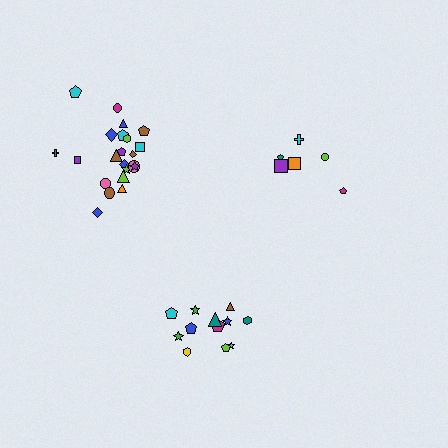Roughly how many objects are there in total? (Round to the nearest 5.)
Roughly 40 objects in total.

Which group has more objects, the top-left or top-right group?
The top-left group.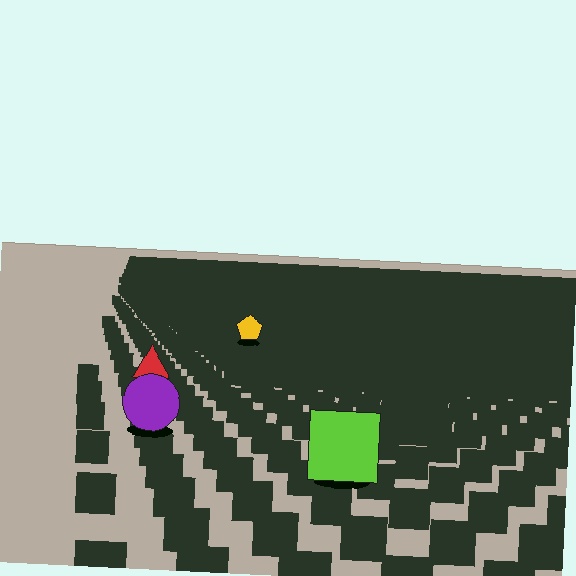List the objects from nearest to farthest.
From nearest to farthest: the lime square, the purple circle, the red triangle, the yellow pentagon.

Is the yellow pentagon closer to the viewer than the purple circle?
No. The purple circle is closer — you can tell from the texture gradient: the ground texture is coarser near it.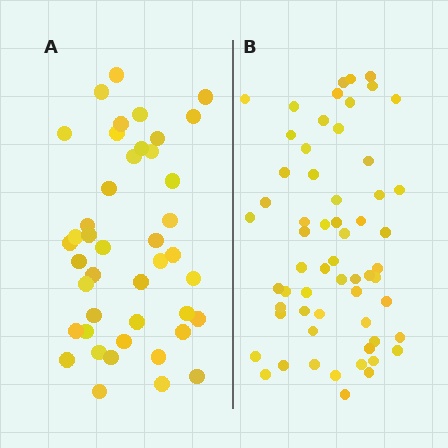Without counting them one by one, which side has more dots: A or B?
Region B (the right region) has more dots.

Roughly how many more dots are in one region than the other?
Region B has approximately 15 more dots than region A.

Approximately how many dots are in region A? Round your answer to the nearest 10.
About 40 dots. (The exact count is 43, which rounds to 40.)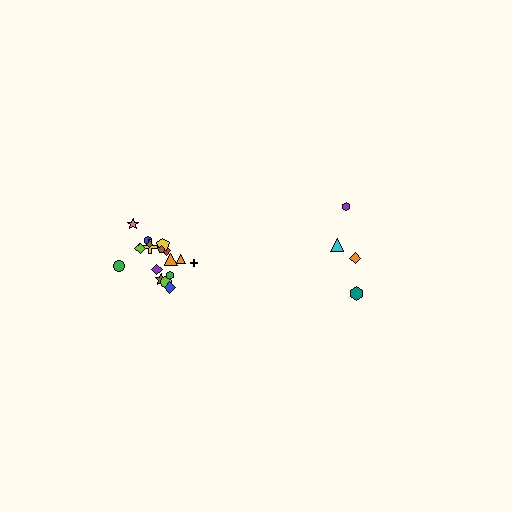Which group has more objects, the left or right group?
The left group.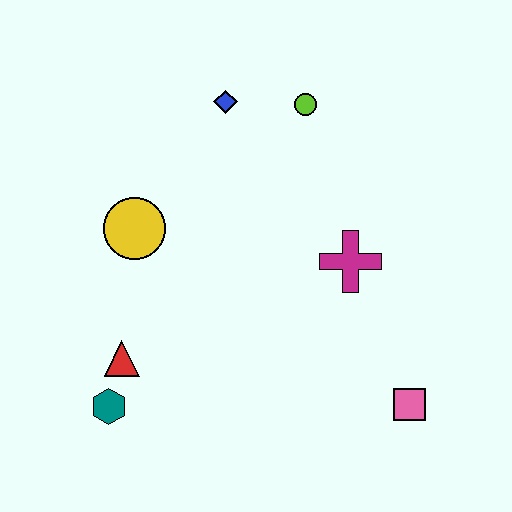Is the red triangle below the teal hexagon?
No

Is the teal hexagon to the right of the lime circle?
No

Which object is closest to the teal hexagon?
The red triangle is closest to the teal hexagon.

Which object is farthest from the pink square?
The blue diamond is farthest from the pink square.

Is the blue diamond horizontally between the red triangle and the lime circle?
Yes